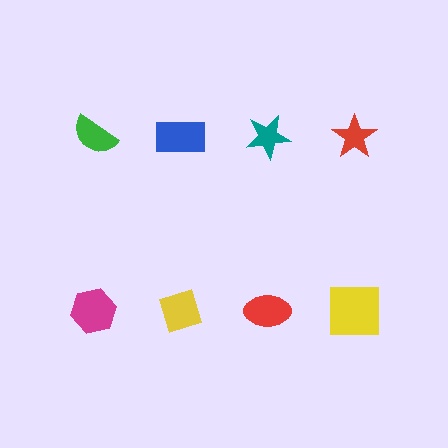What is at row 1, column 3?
A teal star.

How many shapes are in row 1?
4 shapes.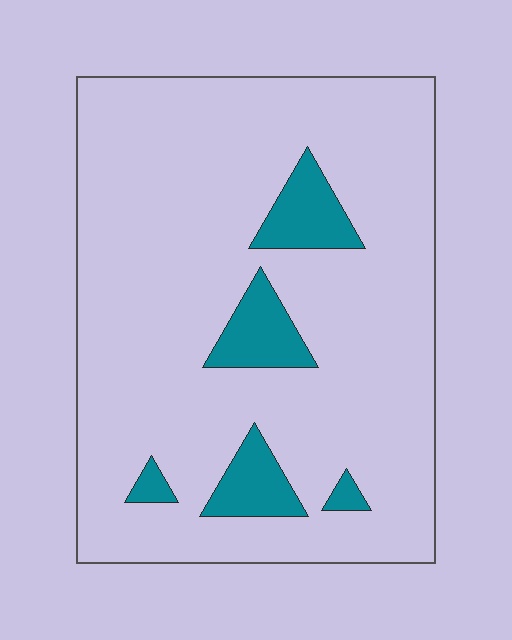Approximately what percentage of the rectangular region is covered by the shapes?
Approximately 10%.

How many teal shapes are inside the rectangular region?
5.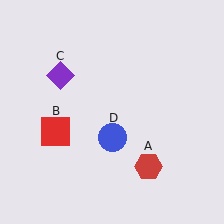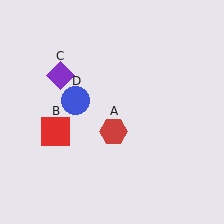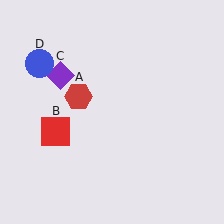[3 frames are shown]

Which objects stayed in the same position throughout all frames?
Red square (object B) and purple diamond (object C) remained stationary.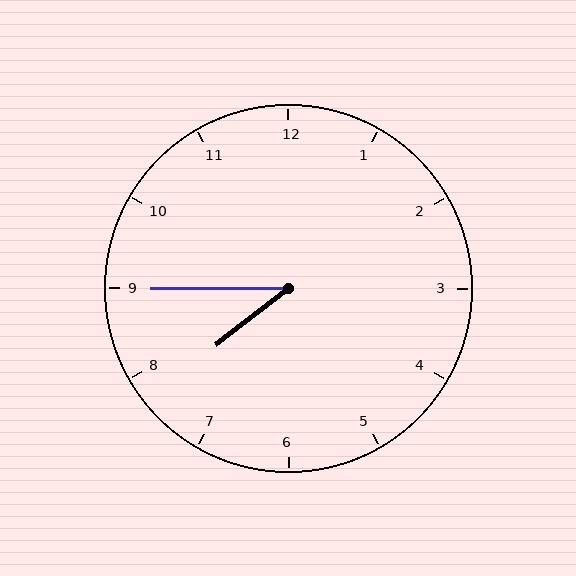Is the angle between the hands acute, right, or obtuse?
It is acute.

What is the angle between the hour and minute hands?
Approximately 38 degrees.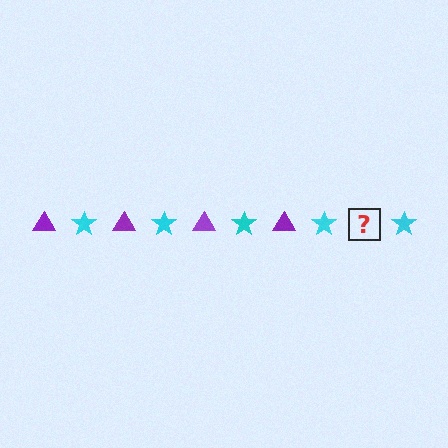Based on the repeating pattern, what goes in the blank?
The blank should be a purple triangle.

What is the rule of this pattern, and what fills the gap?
The rule is that the pattern alternates between purple triangle and cyan star. The gap should be filled with a purple triangle.